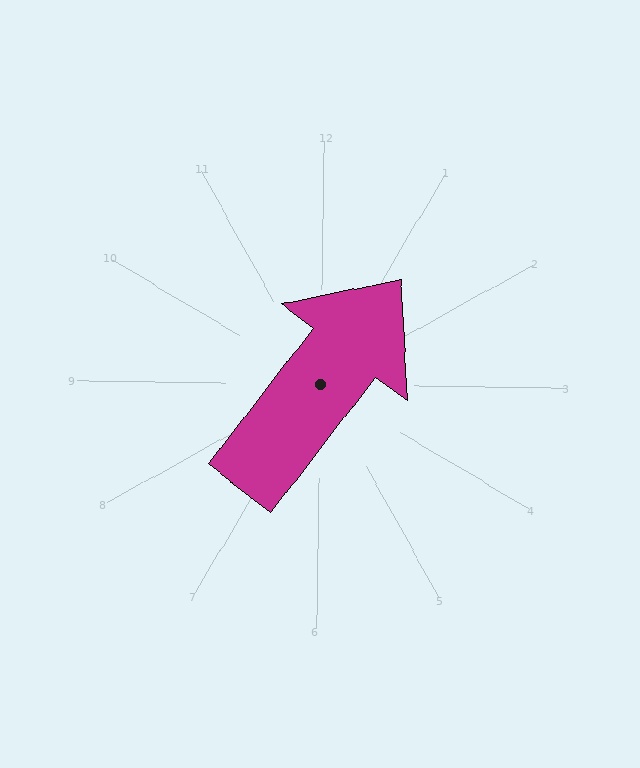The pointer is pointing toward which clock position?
Roughly 1 o'clock.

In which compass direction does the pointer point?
Northeast.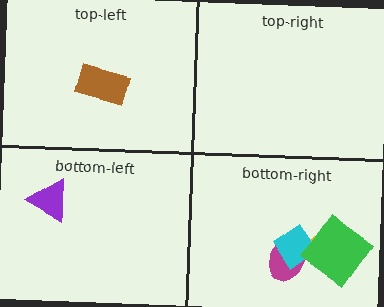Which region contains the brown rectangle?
The top-left region.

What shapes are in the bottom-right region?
The magenta ellipse, the yellow arrow, the cyan diamond, the green diamond.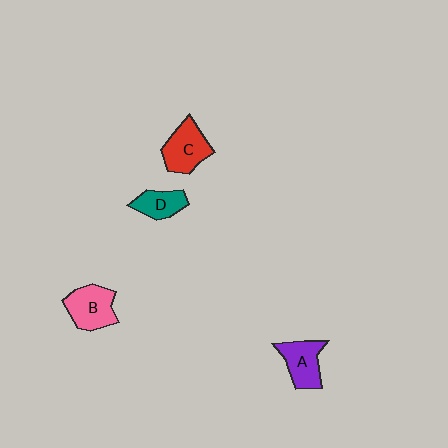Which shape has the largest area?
Shape C (red).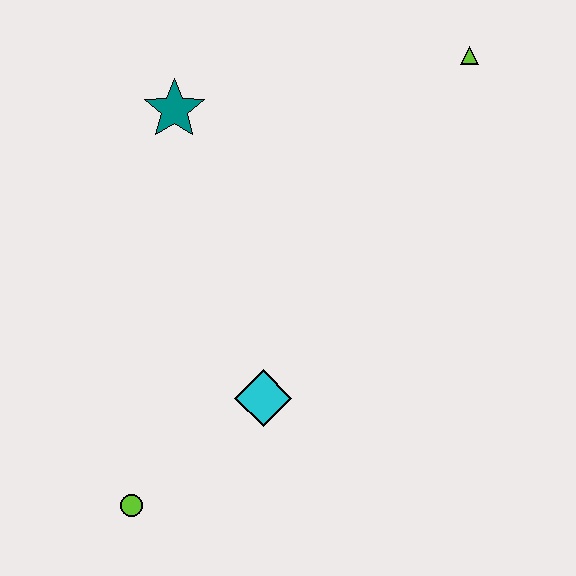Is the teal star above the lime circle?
Yes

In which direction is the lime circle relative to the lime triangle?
The lime circle is below the lime triangle.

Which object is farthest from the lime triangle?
The lime circle is farthest from the lime triangle.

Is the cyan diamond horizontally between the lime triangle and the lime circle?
Yes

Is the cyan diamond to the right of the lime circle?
Yes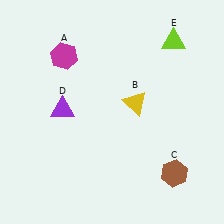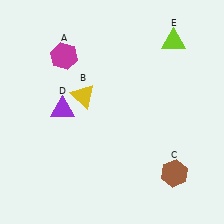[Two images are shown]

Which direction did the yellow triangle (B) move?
The yellow triangle (B) moved left.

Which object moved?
The yellow triangle (B) moved left.